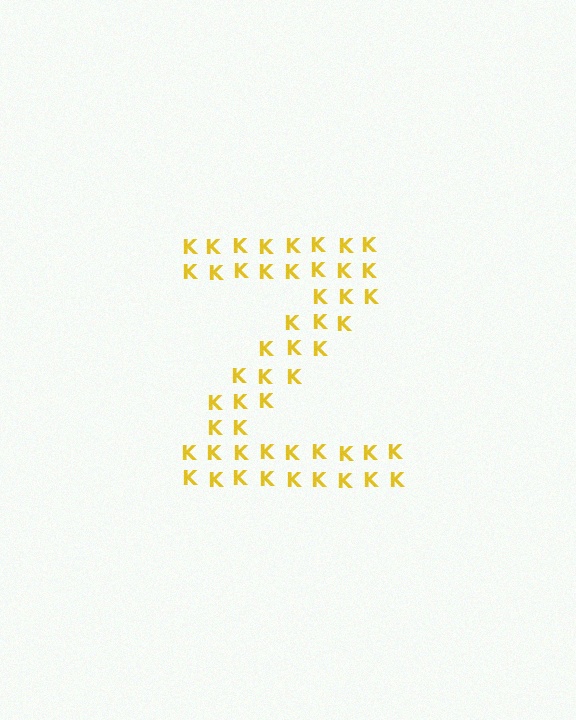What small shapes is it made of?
It is made of small letter K's.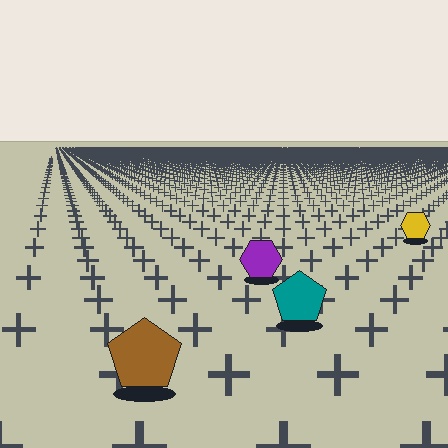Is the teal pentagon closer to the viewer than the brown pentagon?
No. The brown pentagon is closer — you can tell from the texture gradient: the ground texture is coarser near it.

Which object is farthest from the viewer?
The yellow hexagon is farthest from the viewer. It appears smaller and the ground texture around it is denser.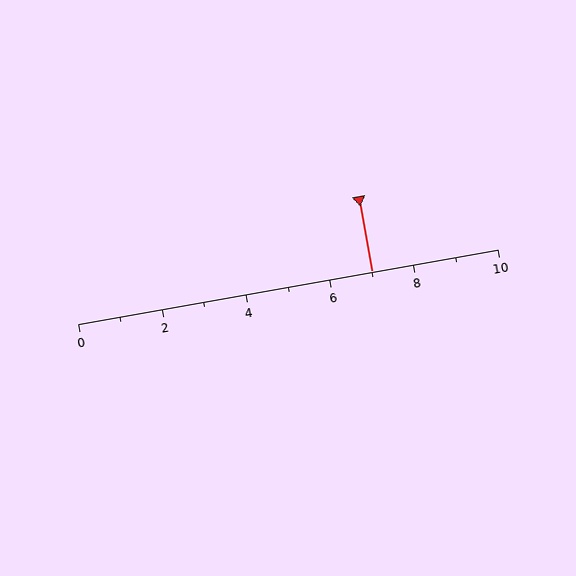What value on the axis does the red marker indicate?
The marker indicates approximately 7.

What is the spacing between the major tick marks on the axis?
The major ticks are spaced 2 apart.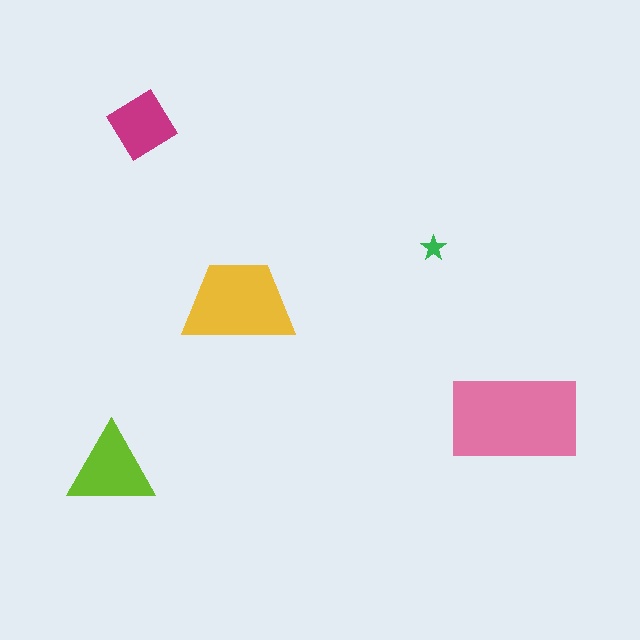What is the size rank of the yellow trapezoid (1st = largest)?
2nd.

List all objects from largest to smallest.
The pink rectangle, the yellow trapezoid, the lime triangle, the magenta diamond, the green star.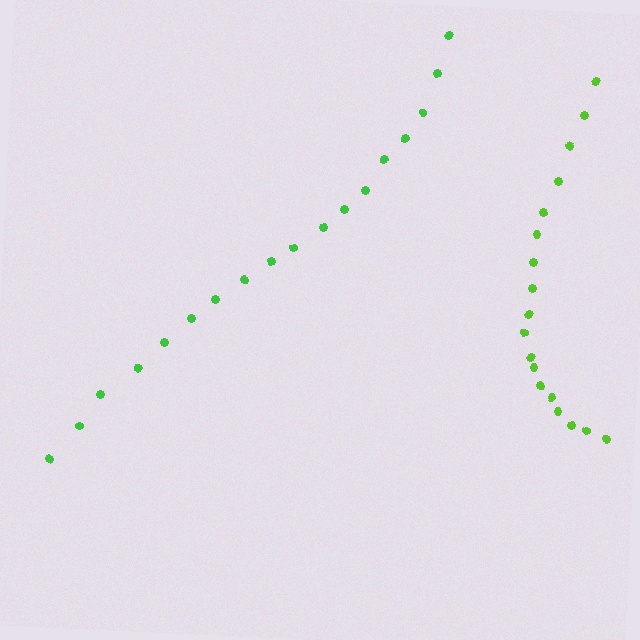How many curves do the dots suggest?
There are 2 distinct paths.